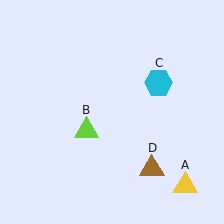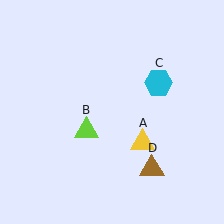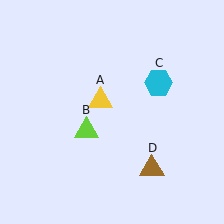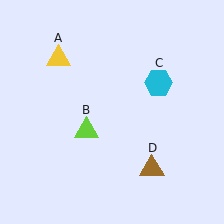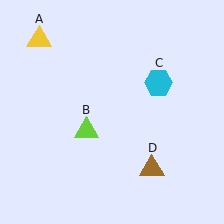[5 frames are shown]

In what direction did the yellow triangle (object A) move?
The yellow triangle (object A) moved up and to the left.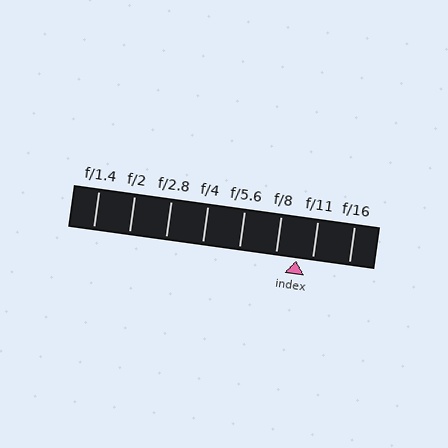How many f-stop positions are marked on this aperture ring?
There are 8 f-stop positions marked.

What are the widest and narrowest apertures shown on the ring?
The widest aperture shown is f/1.4 and the narrowest is f/16.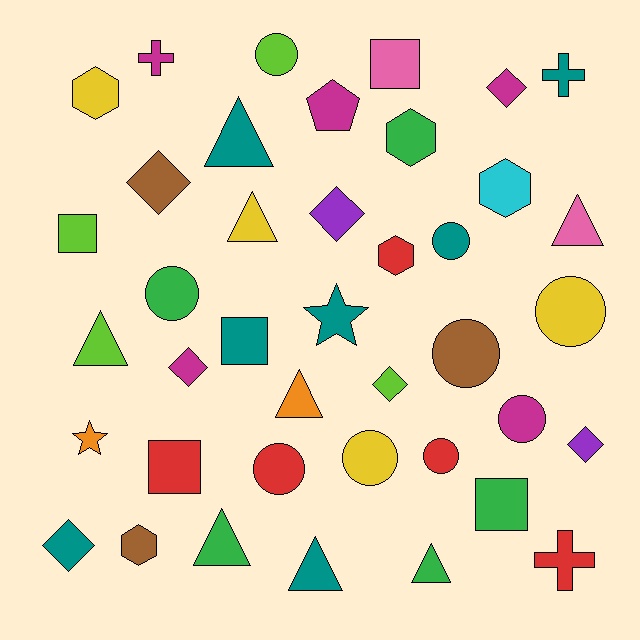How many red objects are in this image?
There are 5 red objects.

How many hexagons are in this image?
There are 5 hexagons.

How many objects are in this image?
There are 40 objects.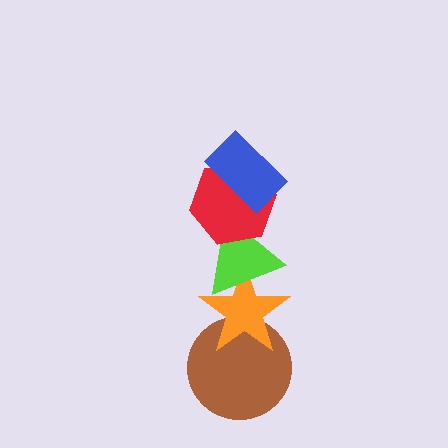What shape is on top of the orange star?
The lime triangle is on top of the orange star.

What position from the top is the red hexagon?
The red hexagon is 2nd from the top.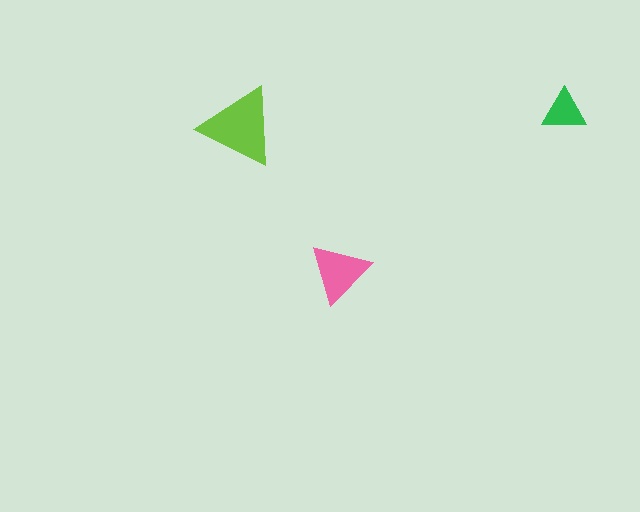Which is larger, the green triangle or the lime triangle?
The lime one.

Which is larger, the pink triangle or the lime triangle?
The lime one.